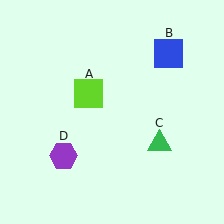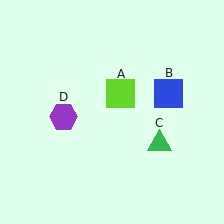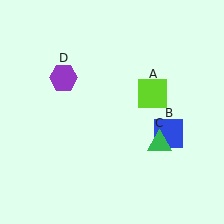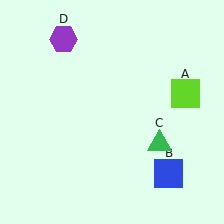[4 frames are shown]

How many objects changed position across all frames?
3 objects changed position: lime square (object A), blue square (object B), purple hexagon (object D).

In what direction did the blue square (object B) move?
The blue square (object B) moved down.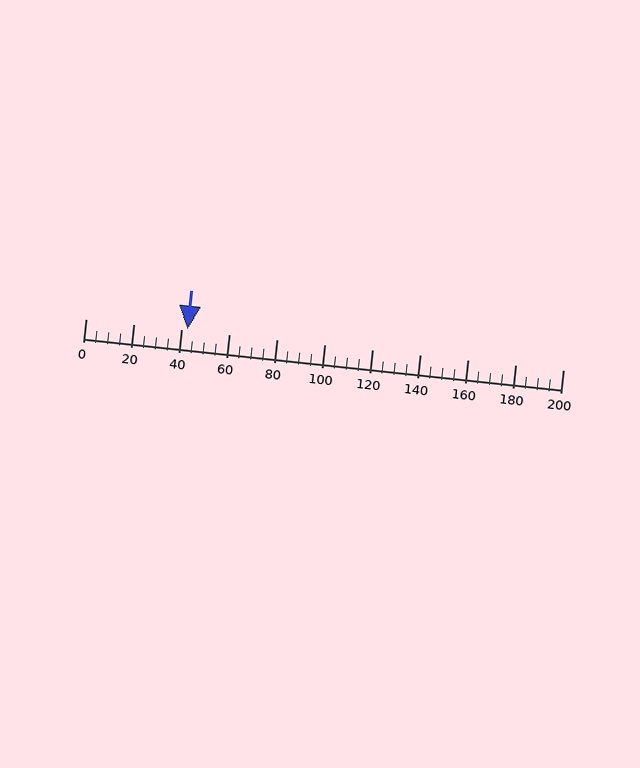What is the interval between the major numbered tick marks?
The major tick marks are spaced 20 units apart.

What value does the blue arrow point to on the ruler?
The blue arrow points to approximately 42.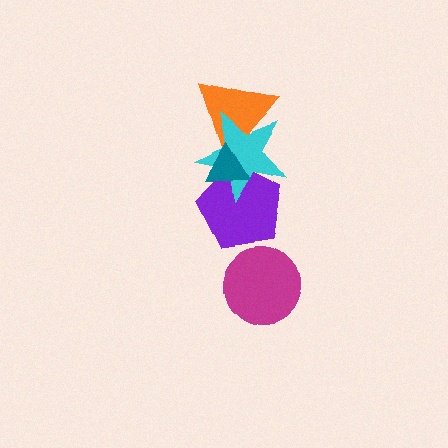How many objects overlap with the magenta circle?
0 objects overlap with the magenta circle.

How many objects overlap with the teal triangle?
3 objects overlap with the teal triangle.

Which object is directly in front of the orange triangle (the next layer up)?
The cyan star is directly in front of the orange triangle.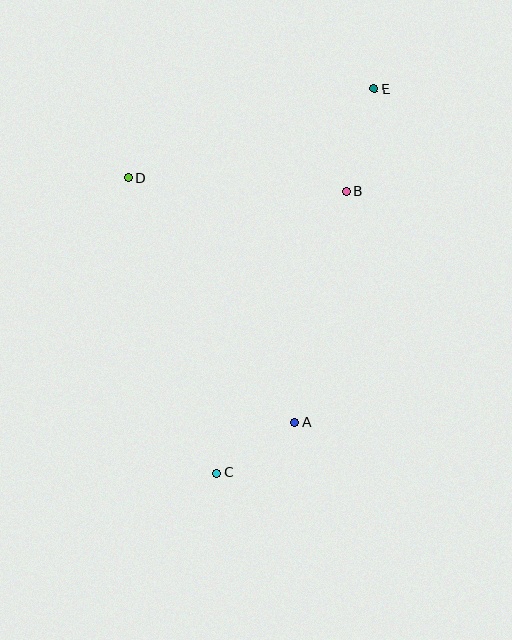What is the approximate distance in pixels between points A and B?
The distance between A and B is approximately 237 pixels.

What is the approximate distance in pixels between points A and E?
The distance between A and E is approximately 343 pixels.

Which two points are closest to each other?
Points A and C are closest to each other.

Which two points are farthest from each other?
Points C and E are farthest from each other.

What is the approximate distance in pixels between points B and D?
The distance between B and D is approximately 219 pixels.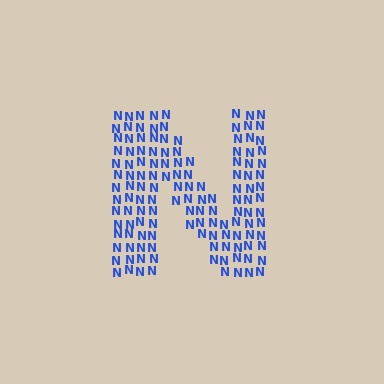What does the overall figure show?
The overall figure shows the letter N.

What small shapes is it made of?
It is made of small letter N's.